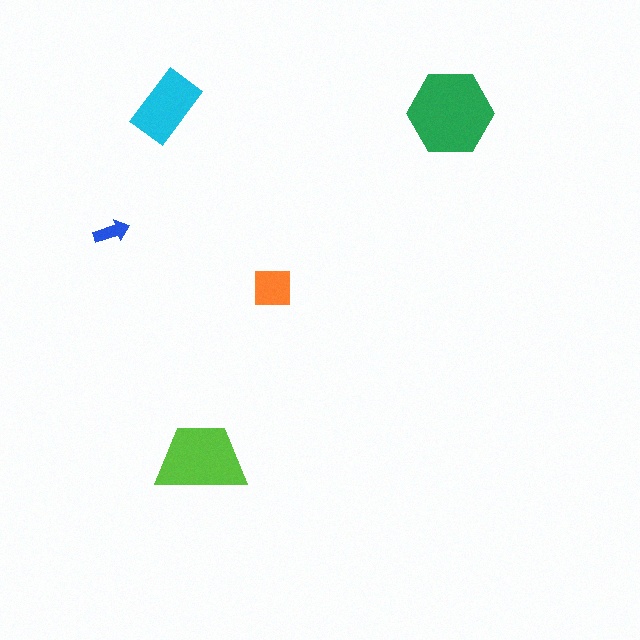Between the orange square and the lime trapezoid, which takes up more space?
The lime trapezoid.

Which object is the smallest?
The blue arrow.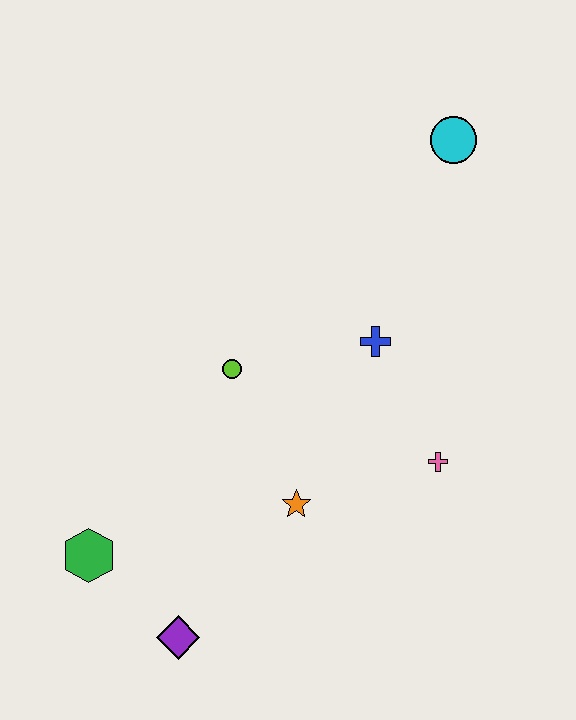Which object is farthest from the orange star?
The cyan circle is farthest from the orange star.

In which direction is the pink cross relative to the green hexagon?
The pink cross is to the right of the green hexagon.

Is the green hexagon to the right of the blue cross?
No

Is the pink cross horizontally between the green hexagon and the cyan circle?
Yes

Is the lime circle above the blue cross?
No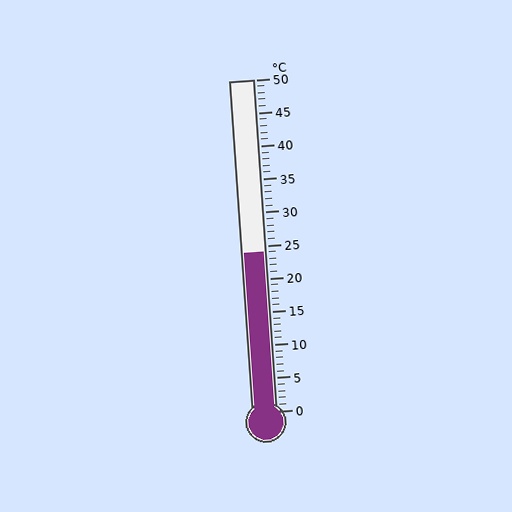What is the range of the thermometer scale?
The thermometer scale ranges from 0°C to 50°C.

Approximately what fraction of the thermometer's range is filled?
The thermometer is filled to approximately 50% of its range.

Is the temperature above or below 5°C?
The temperature is above 5°C.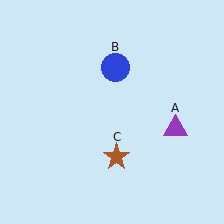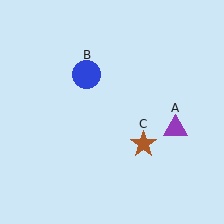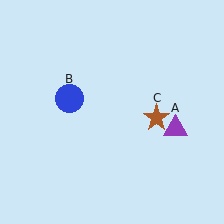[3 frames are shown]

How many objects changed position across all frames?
2 objects changed position: blue circle (object B), brown star (object C).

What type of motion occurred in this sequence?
The blue circle (object B), brown star (object C) rotated counterclockwise around the center of the scene.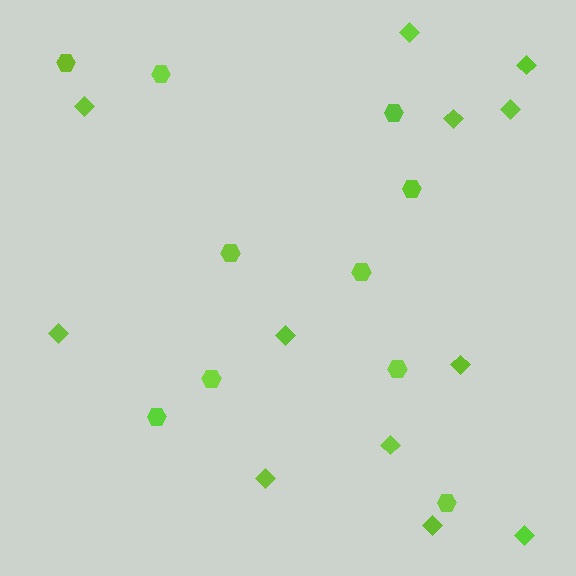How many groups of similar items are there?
There are 2 groups: one group of diamonds (12) and one group of hexagons (10).